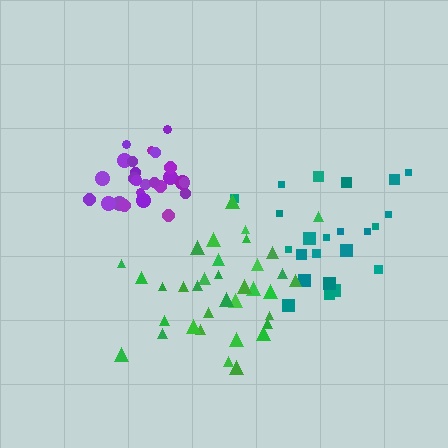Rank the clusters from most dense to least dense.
purple, green, teal.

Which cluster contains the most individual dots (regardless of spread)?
Green (35).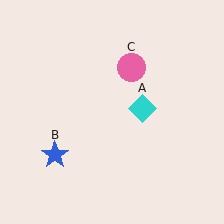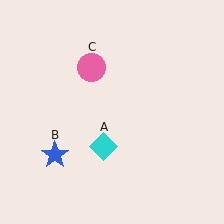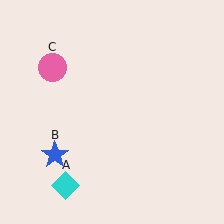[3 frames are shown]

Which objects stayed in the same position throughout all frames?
Blue star (object B) remained stationary.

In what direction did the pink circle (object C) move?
The pink circle (object C) moved left.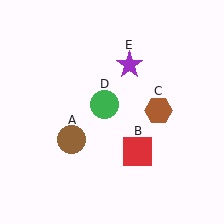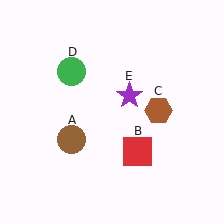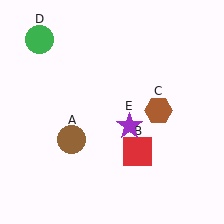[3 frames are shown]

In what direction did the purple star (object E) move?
The purple star (object E) moved down.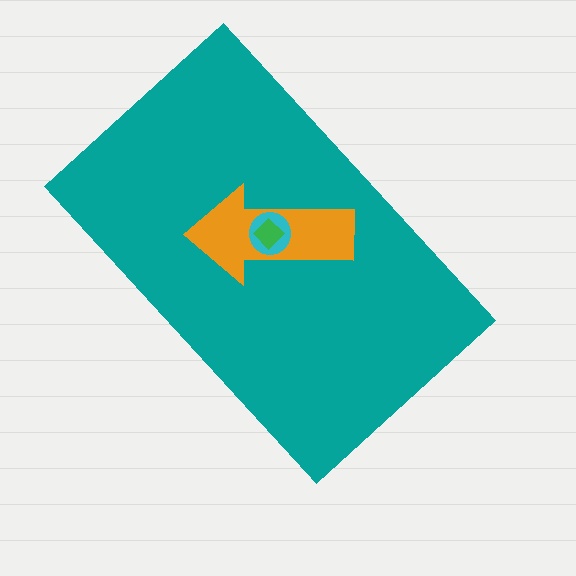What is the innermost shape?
The green diamond.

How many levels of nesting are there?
4.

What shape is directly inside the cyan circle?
The green diamond.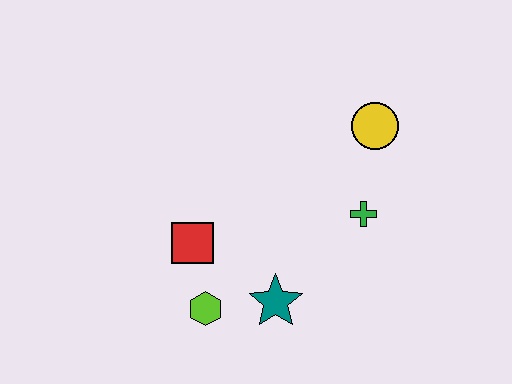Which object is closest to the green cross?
The yellow circle is closest to the green cross.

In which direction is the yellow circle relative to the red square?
The yellow circle is to the right of the red square.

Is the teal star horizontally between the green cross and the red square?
Yes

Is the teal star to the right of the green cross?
No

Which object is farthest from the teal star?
The yellow circle is farthest from the teal star.